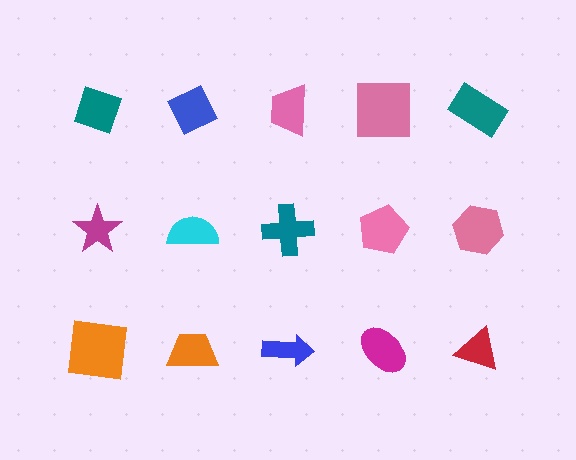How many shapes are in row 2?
5 shapes.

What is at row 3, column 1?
An orange square.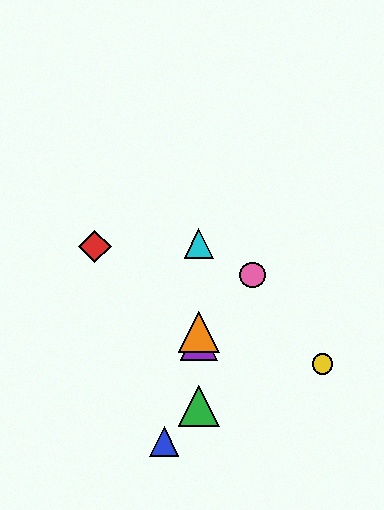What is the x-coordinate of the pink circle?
The pink circle is at x≈252.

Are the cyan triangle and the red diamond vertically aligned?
No, the cyan triangle is at x≈199 and the red diamond is at x≈95.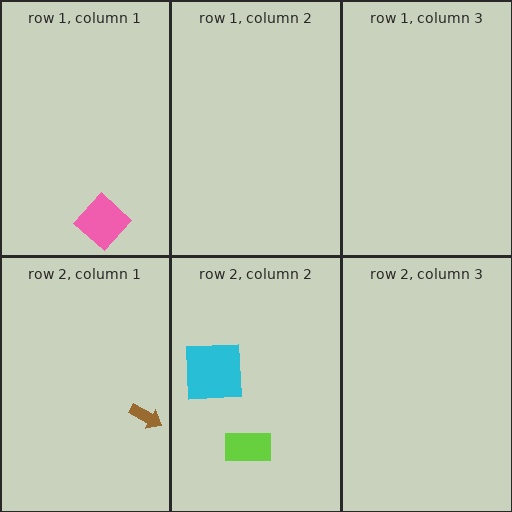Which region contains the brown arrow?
The row 2, column 1 region.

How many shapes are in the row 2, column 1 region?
1.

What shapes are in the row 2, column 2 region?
The lime rectangle, the cyan square.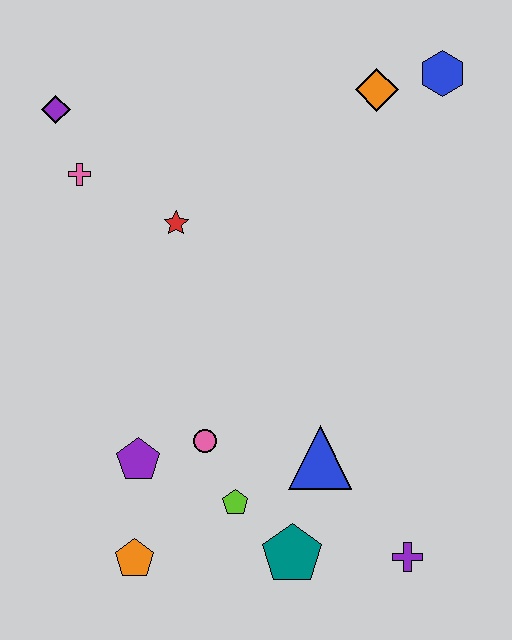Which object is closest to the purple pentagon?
The pink circle is closest to the purple pentagon.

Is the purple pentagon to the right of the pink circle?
No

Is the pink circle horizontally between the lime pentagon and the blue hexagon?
No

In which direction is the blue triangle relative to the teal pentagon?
The blue triangle is above the teal pentagon.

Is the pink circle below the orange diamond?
Yes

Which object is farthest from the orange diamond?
The orange pentagon is farthest from the orange diamond.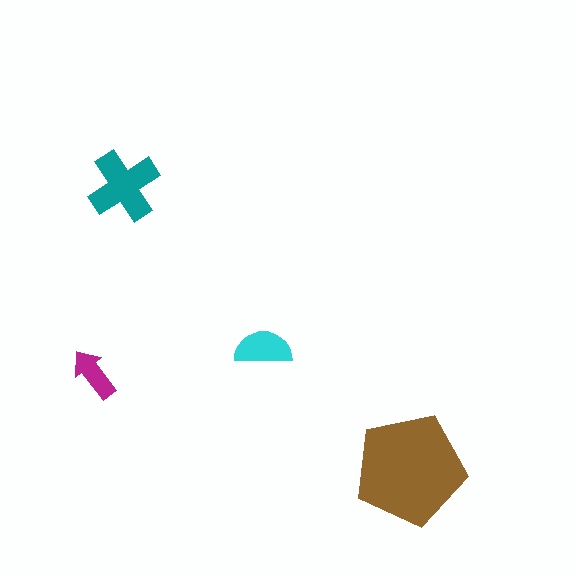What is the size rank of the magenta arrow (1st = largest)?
4th.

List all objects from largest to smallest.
The brown pentagon, the teal cross, the cyan semicircle, the magenta arrow.